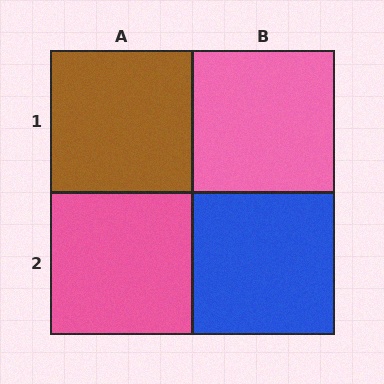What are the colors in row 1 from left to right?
Brown, pink.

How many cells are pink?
2 cells are pink.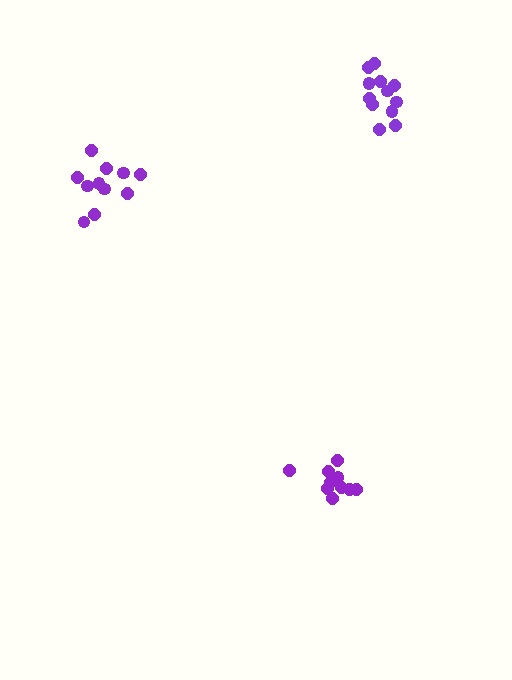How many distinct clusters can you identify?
There are 3 distinct clusters.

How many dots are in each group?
Group 1: 12 dots, Group 2: 10 dots, Group 3: 11 dots (33 total).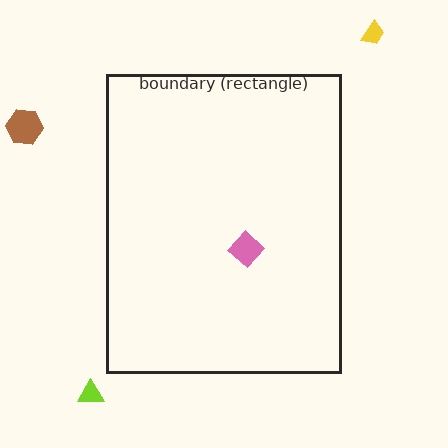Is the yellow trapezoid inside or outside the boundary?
Outside.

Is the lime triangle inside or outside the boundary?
Outside.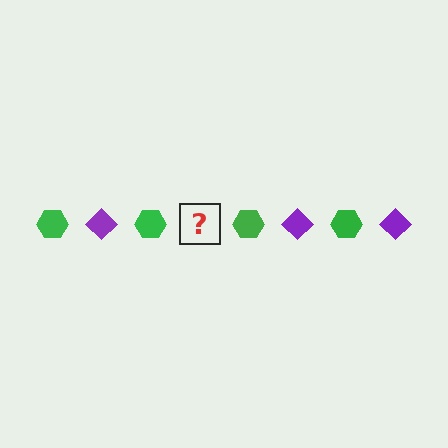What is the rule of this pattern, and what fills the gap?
The rule is that the pattern alternates between green hexagon and purple diamond. The gap should be filled with a purple diamond.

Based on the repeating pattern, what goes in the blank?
The blank should be a purple diamond.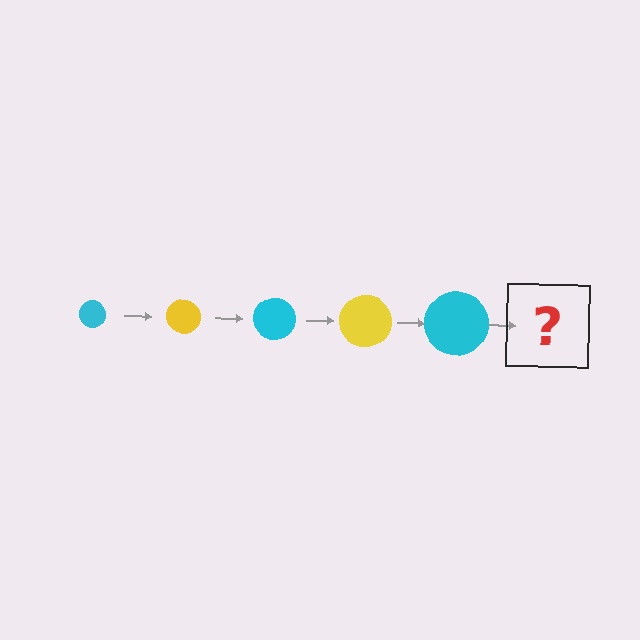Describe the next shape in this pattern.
It should be a yellow circle, larger than the previous one.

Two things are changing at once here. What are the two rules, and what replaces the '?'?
The two rules are that the circle grows larger each step and the color cycles through cyan and yellow. The '?' should be a yellow circle, larger than the previous one.